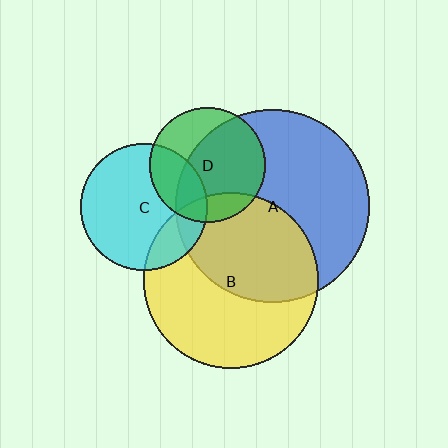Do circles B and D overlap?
Yes.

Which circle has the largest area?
Circle A (blue).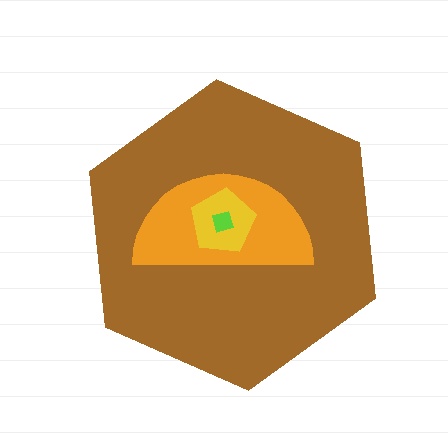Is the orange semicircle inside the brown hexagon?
Yes.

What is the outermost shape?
The brown hexagon.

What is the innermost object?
The lime square.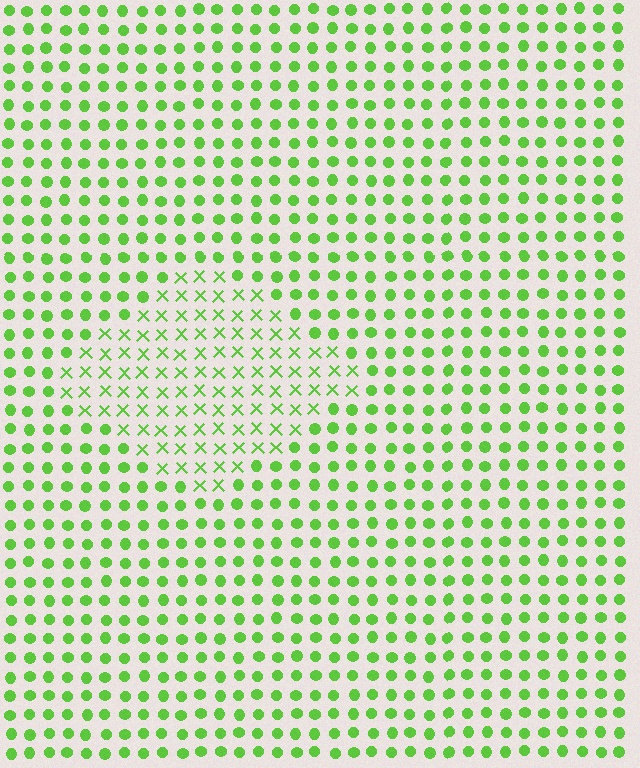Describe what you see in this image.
The image is filled with small lime elements arranged in a uniform grid. A diamond-shaped region contains X marks, while the surrounding area contains circles. The boundary is defined purely by the change in element shape.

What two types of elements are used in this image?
The image uses X marks inside the diamond region and circles outside it.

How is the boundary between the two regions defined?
The boundary is defined by a change in element shape: X marks inside vs. circles outside. All elements share the same color and spacing.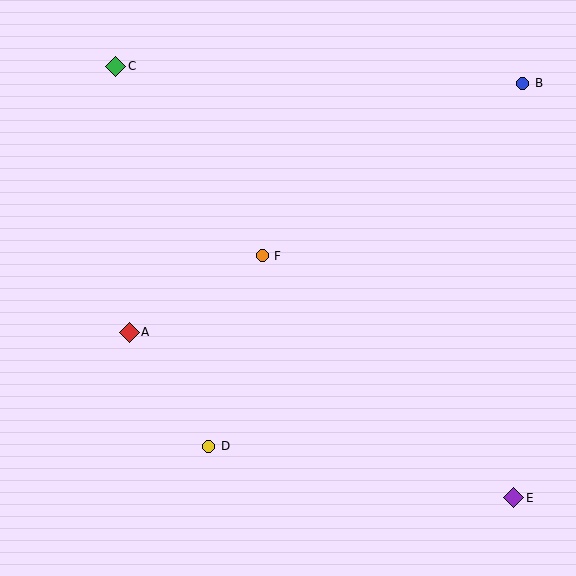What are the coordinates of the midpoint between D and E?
The midpoint between D and E is at (361, 472).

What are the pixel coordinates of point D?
Point D is at (209, 446).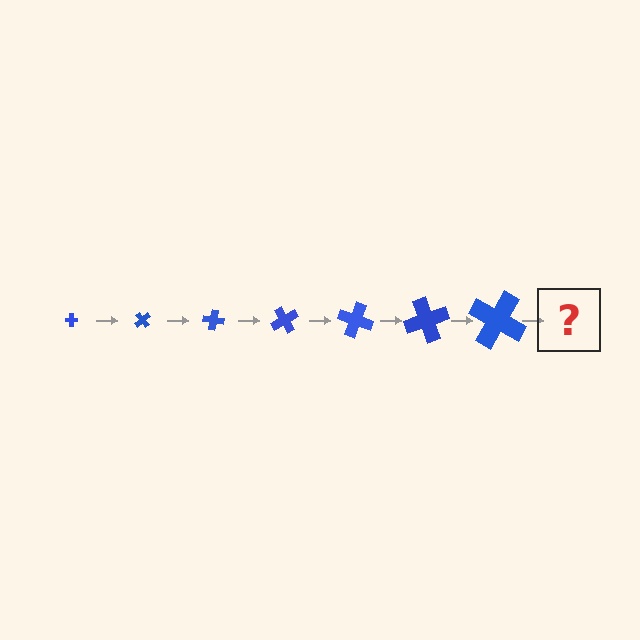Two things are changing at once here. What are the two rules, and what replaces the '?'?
The two rules are that the cross grows larger each step and it rotates 50 degrees each step. The '?' should be a cross, larger than the previous one and rotated 350 degrees from the start.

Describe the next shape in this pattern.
It should be a cross, larger than the previous one and rotated 350 degrees from the start.